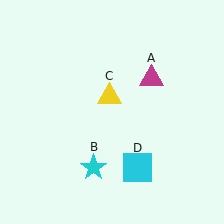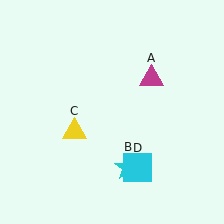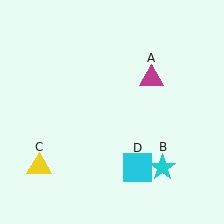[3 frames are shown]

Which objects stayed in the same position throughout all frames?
Magenta triangle (object A) and cyan square (object D) remained stationary.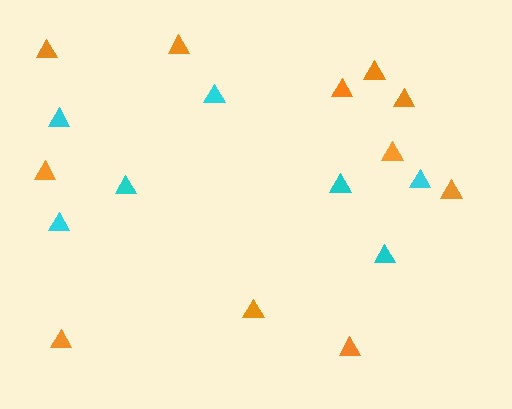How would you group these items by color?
There are 2 groups: one group of cyan triangles (7) and one group of orange triangles (11).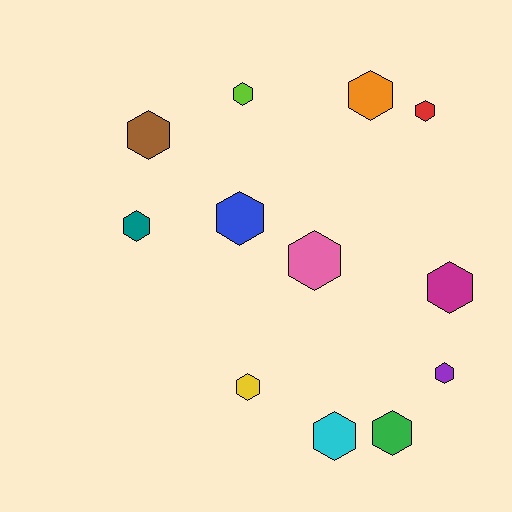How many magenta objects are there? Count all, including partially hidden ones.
There is 1 magenta object.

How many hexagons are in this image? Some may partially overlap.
There are 12 hexagons.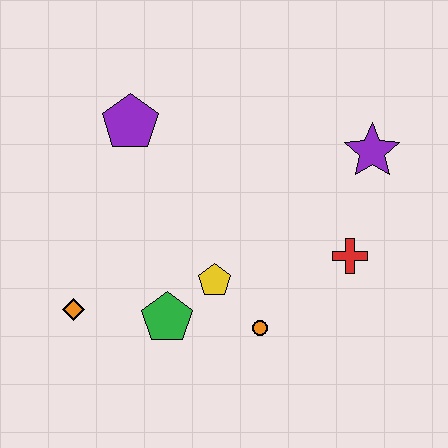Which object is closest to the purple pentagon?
The yellow pentagon is closest to the purple pentagon.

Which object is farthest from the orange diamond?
The purple star is farthest from the orange diamond.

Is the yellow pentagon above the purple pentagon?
No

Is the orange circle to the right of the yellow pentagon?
Yes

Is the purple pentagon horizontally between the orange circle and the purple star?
No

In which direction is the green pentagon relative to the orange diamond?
The green pentagon is to the right of the orange diamond.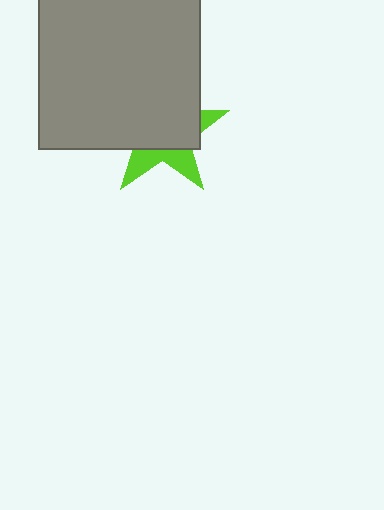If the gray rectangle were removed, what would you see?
You would see the complete lime star.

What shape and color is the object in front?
The object in front is a gray rectangle.